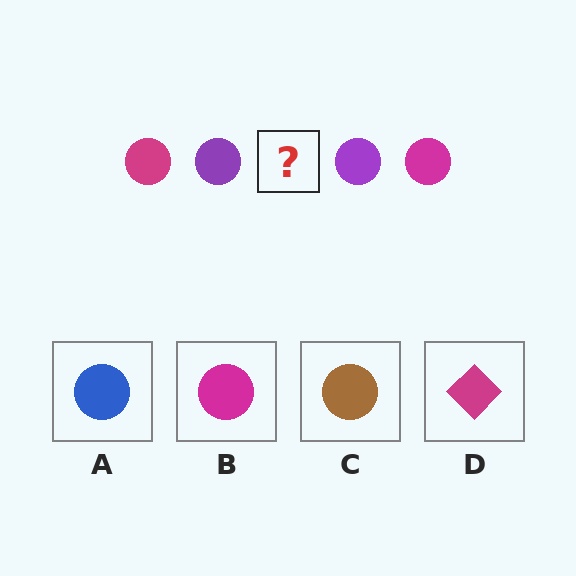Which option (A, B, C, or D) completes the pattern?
B.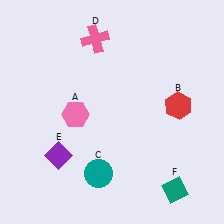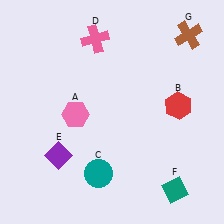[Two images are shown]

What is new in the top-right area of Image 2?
A brown cross (G) was added in the top-right area of Image 2.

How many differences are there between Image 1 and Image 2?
There is 1 difference between the two images.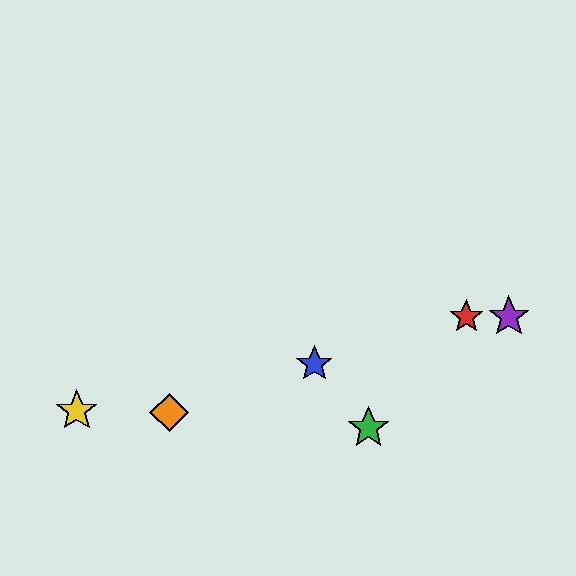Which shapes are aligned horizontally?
The red star, the purple star are aligned horizontally.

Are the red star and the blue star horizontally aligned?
No, the red star is at y≈317 and the blue star is at y≈364.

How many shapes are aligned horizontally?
2 shapes (the red star, the purple star) are aligned horizontally.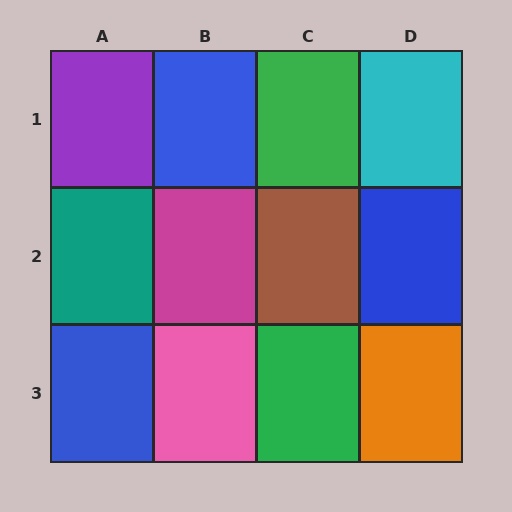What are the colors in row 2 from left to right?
Teal, magenta, brown, blue.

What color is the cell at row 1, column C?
Green.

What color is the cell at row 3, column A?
Blue.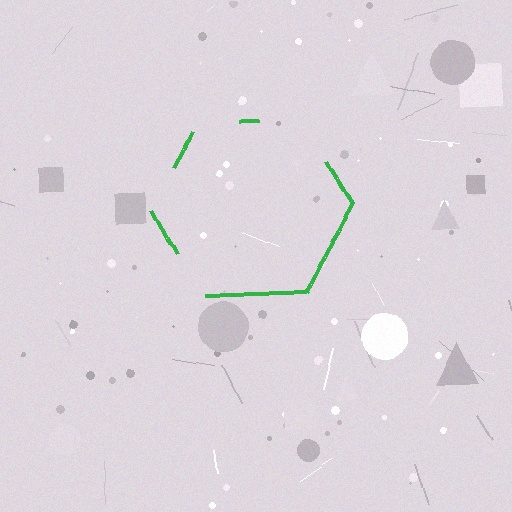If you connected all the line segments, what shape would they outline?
They would outline a hexagon.